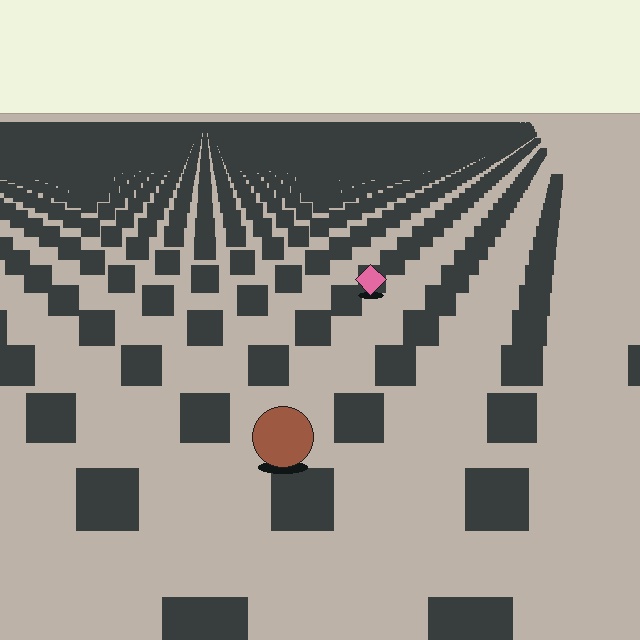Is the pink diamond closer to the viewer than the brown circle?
No. The brown circle is closer — you can tell from the texture gradient: the ground texture is coarser near it.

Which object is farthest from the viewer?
The pink diamond is farthest from the viewer. It appears smaller and the ground texture around it is denser.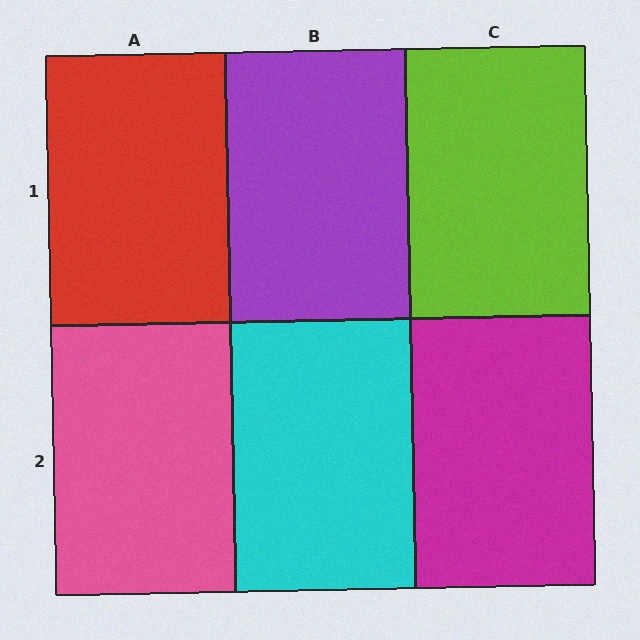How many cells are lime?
1 cell is lime.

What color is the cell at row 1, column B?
Purple.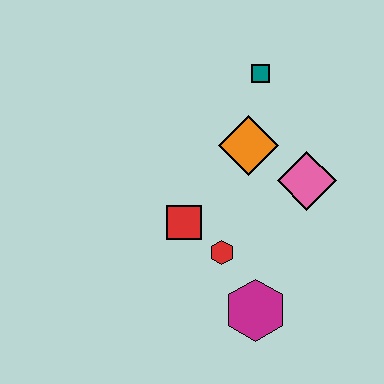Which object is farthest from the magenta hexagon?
The teal square is farthest from the magenta hexagon.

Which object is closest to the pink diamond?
The orange diamond is closest to the pink diamond.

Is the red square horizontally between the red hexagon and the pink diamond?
No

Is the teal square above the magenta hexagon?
Yes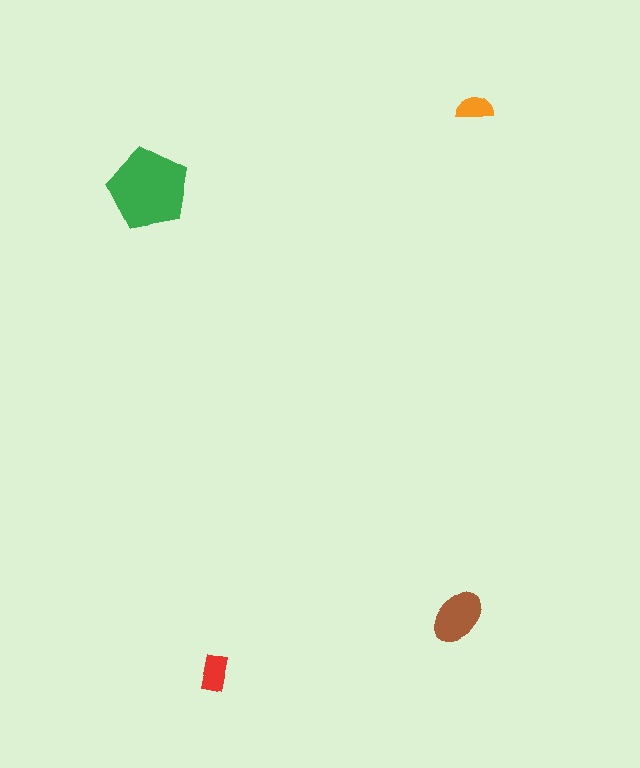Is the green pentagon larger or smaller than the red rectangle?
Larger.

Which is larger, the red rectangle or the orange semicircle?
The red rectangle.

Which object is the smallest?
The orange semicircle.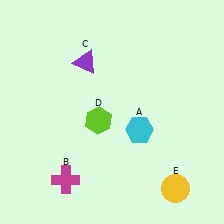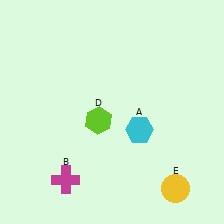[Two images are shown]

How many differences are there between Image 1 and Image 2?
There is 1 difference between the two images.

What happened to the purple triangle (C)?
The purple triangle (C) was removed in Image 2. It was in the top-left area of Image 1.